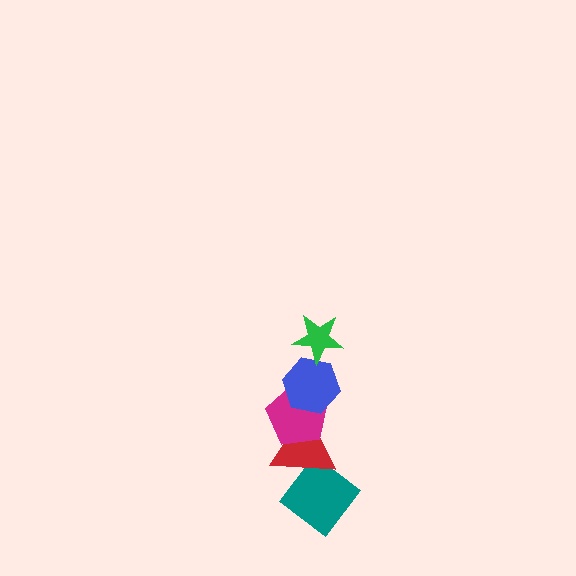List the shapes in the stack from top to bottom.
From top to bottom: the green star, the blue hexagon, the magenta pentagon, the red triangle, the teal diamond.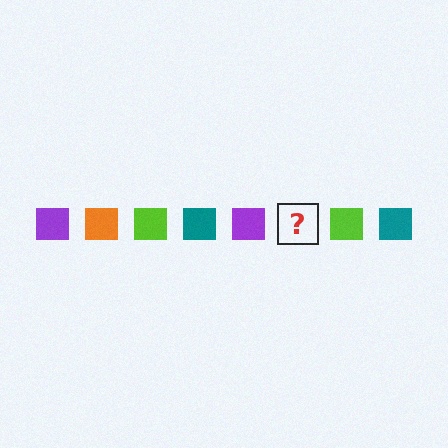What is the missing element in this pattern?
The missing element is an orange square.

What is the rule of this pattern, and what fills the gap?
The rule is that the pattern cycles through purple, orange, lime, teal squares. The gap should be filled with an orange square.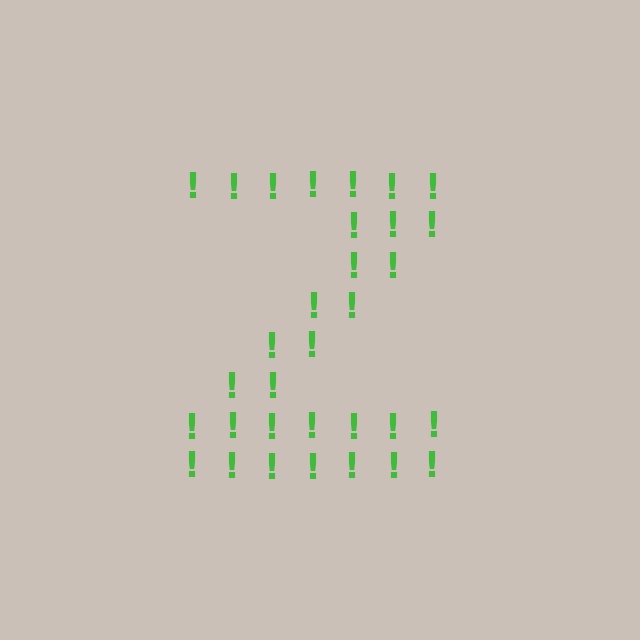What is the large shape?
The large shape is the letter Z.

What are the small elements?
The small elements are exclamation marks.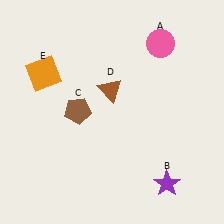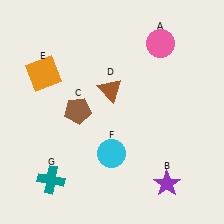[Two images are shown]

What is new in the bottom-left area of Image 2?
A cyan circle (F) was added in the bottom-left area of Image 2.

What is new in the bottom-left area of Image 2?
A teal cross (G) was added in the bottom-left area of Image 2.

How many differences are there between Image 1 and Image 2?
There are 2 differences between the two images.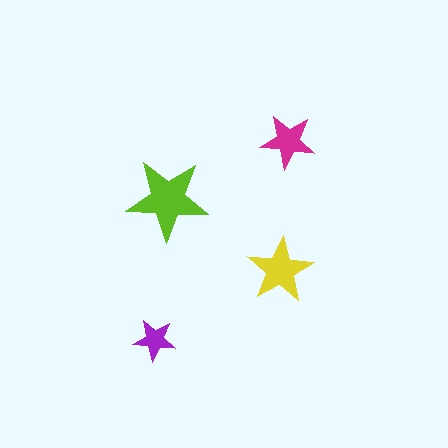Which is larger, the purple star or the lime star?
The lime one.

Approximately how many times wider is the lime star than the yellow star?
About 1.5 times wider.